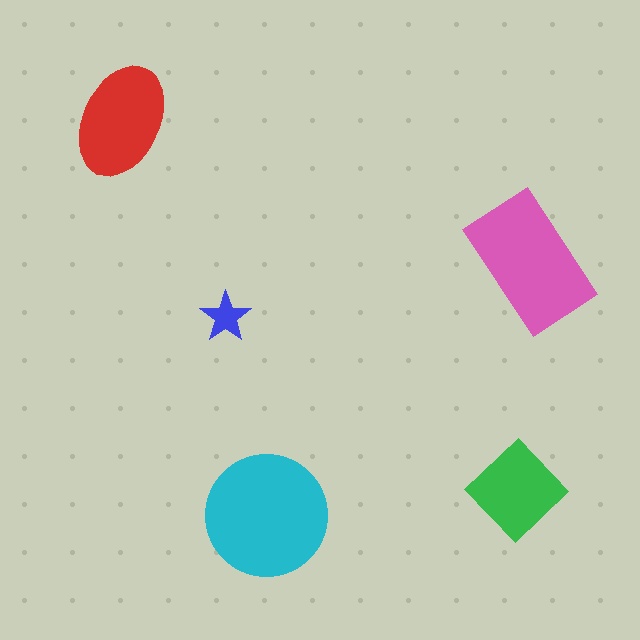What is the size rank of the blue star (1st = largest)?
5th.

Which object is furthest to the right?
The pink rectangle is rightmost.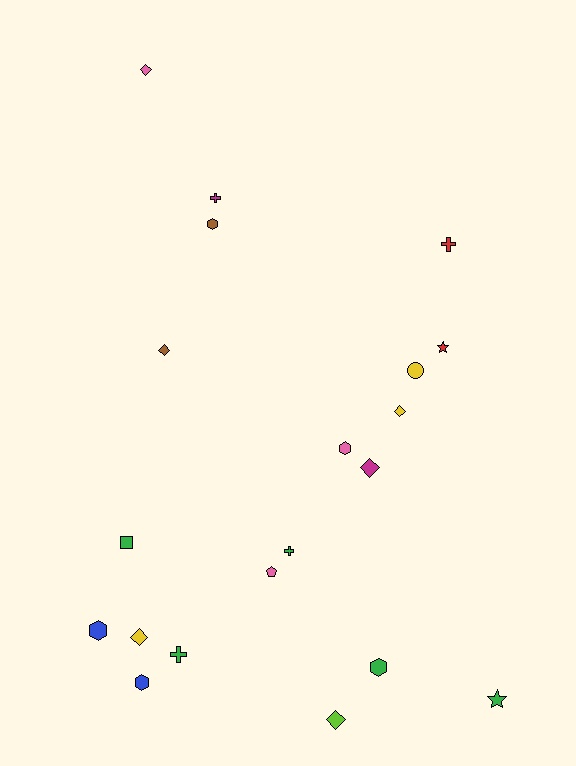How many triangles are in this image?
There are no triangles.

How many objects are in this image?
There are 20 objects.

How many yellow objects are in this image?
There are 3 yellow objects.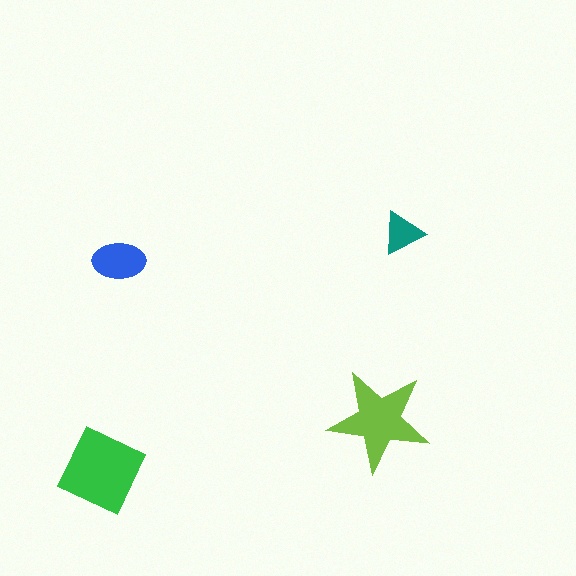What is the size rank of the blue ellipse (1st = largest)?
3rd.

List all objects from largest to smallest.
The green square, the lime star, the blue ellipse, the teal triangle.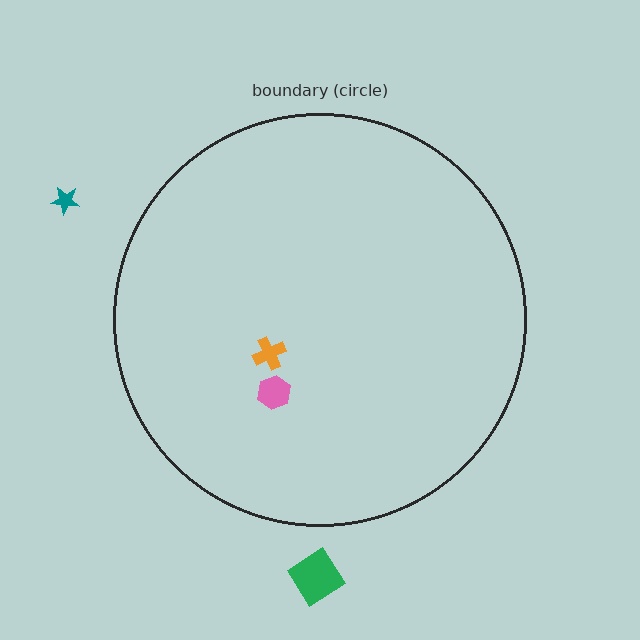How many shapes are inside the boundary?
2 inside, 2 outside.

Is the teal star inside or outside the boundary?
Outside.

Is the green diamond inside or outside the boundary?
Outside.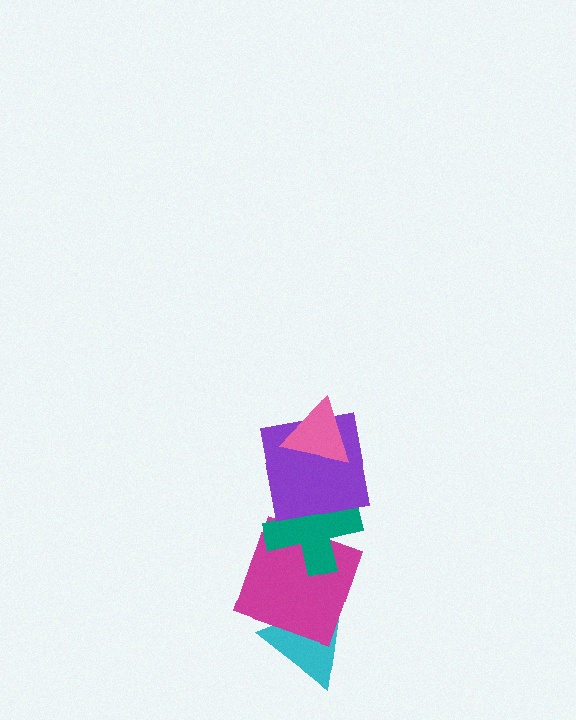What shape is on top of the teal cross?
The purple square is on top of the teal cross.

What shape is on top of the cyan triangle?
The magenta square is on top of the cyan triangle.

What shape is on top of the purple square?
The pink triangle is on top of the purple square.